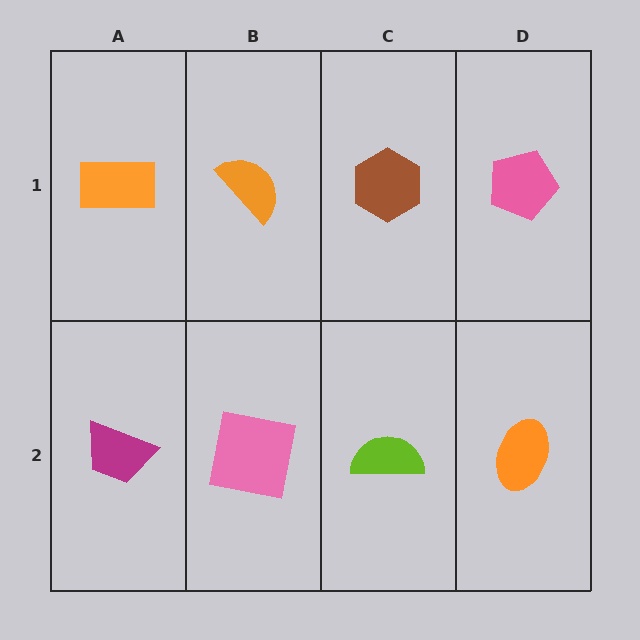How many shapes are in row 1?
4 shapes.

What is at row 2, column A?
A magenta trapezoid.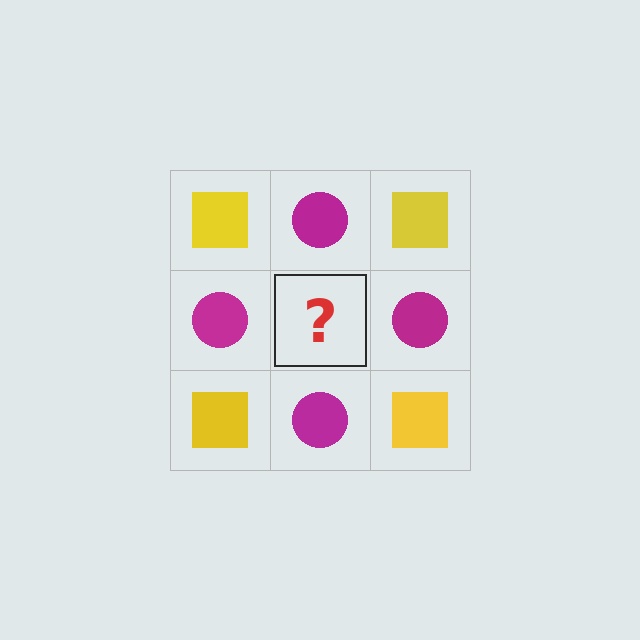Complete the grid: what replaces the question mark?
The question mark should be replaced with a yellow square.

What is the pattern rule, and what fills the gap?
The rule is that it alternates yellow square and magenta circle in a checkerboard pattern. The gap should be filled with a yellow square.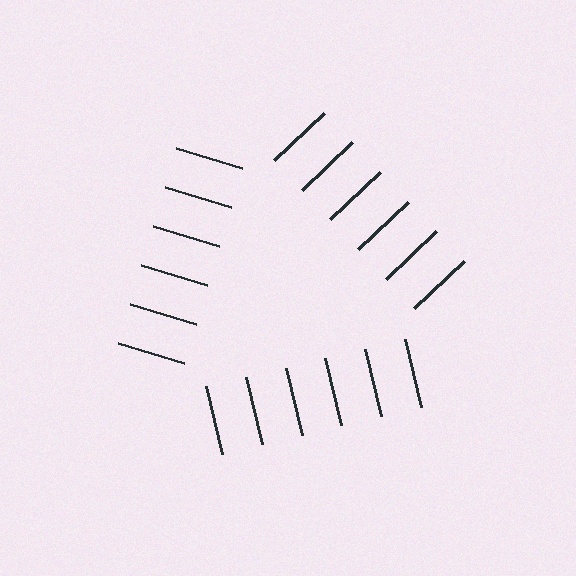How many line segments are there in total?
18 — 6 along each of the 3 edges.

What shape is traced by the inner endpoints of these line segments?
An illusory triangle — the line segments terminate on its edges but no continuous stroke is drawn.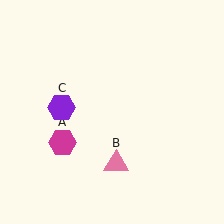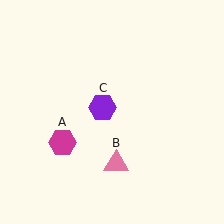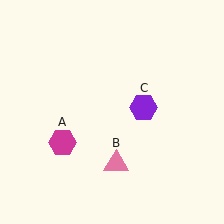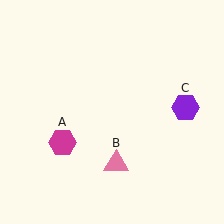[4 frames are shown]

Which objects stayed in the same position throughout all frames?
Magenta hexagon (object A) and pink triangle (object B) remained stationary.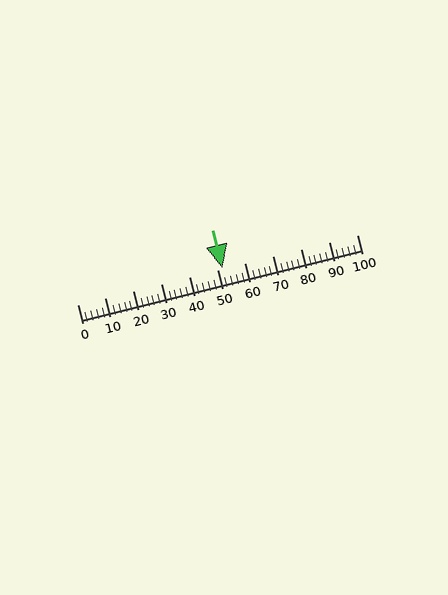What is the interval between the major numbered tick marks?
The major tick marks are spaced 10 units apart.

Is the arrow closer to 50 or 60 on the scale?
The arrow is closer to 50.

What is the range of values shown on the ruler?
The ruler shows values from 0 to 100.